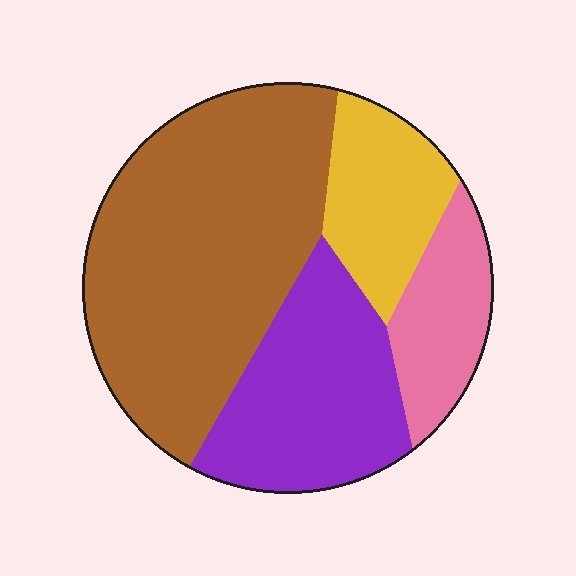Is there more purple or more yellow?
Purple.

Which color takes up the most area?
Brown, at roughly 50%.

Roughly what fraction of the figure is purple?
Purple takes up about one quarter (1/4) of the figure.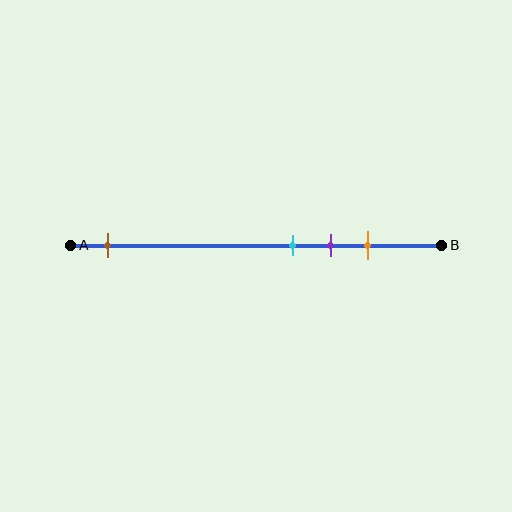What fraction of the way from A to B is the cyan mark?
The cyan mark is approximately 60% (0.6) of the way from A to B.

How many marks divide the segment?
There are 4 marks dividing the segment.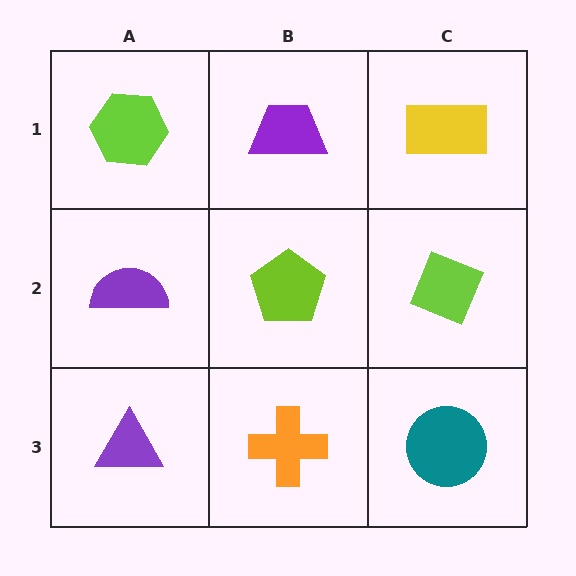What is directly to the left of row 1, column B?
A lime hexagon.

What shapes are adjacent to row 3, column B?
A lime pentagon (row 2, column B), a purple triangle (row 3, column A), a teal circle (row 3, column C).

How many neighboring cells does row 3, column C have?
2.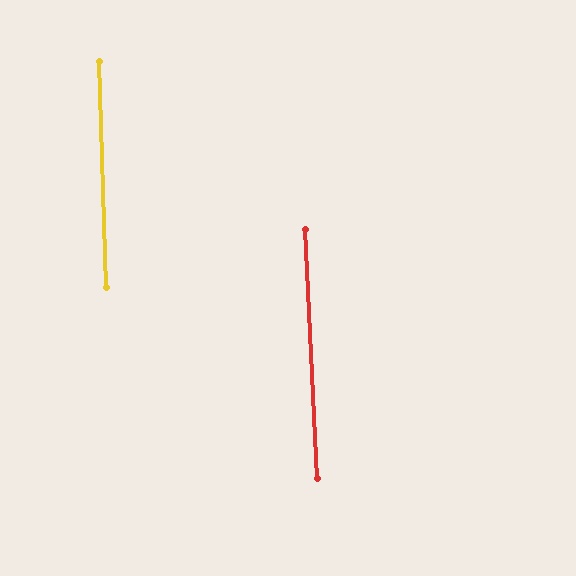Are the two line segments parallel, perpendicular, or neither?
Parallel — their directions differ by only 0.9°.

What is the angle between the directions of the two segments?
Approximately 1 degree.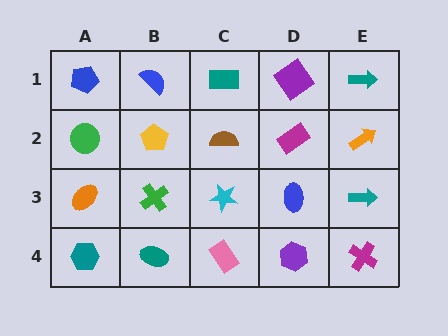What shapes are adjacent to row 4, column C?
A cyan star (row 3, column C), a teal ellipse (row 4, column B), a purple hexagon (row 4, column D).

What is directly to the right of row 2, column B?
A brown semicircle.